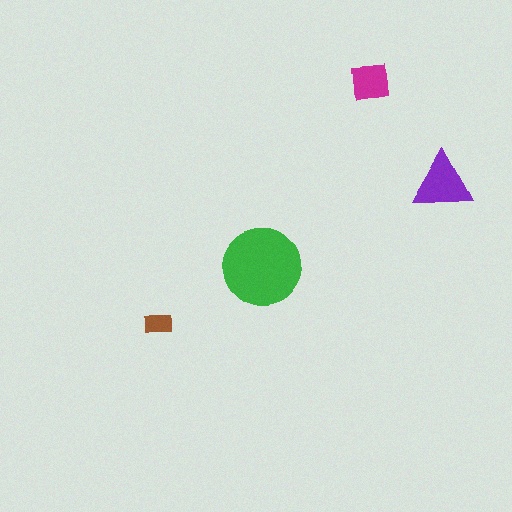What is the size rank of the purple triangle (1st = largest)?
2nd.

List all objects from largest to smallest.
The green circle, the purple triangle, the magenta square, the brown rectangle.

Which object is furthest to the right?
The purple triangle is rightmost.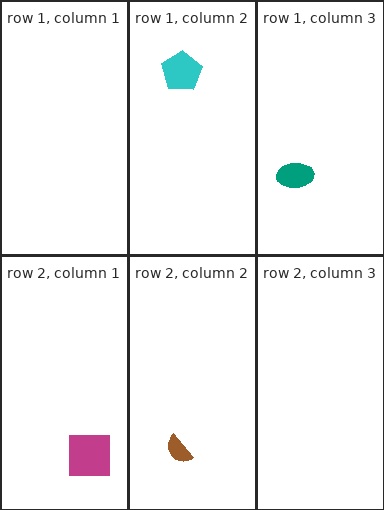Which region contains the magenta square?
The row 2, column 1 region.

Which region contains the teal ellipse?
The row 1, column 3 region.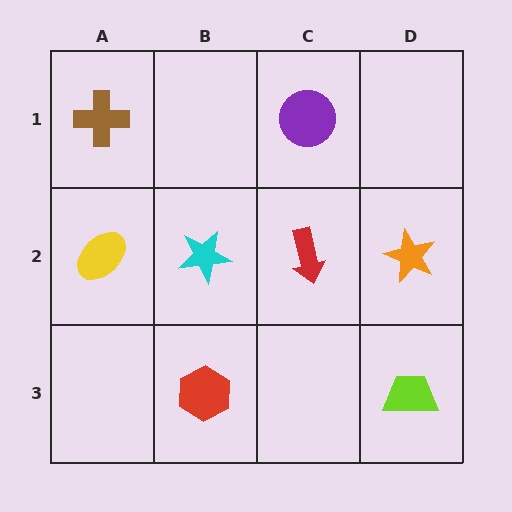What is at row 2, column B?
A cyan star.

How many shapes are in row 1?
2 shapes.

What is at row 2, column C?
A red arrow.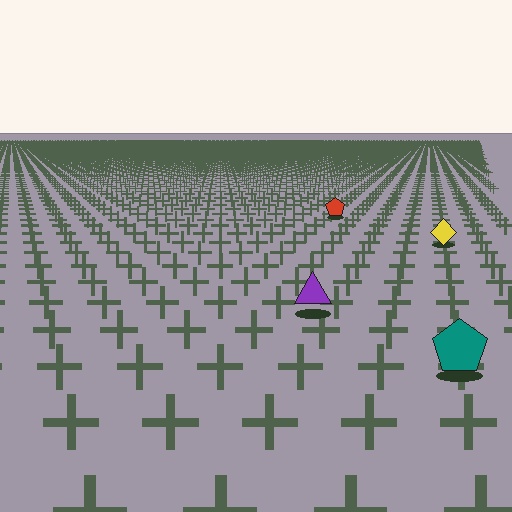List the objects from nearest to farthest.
From nearest to farthest: the teal pentagon, the purple triangle, the yellow diamond, the red pentagon.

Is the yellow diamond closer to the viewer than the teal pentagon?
No. The teal pentagon is closer — you can tell from the texture gradient: the ground texture is coarser near it.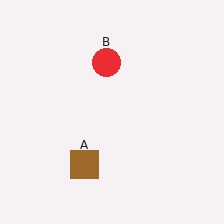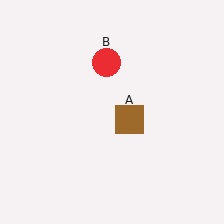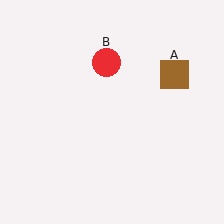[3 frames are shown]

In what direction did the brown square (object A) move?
The brown square (object A) moved up and to the right.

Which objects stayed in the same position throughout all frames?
Red circle (object B) remained stationary.